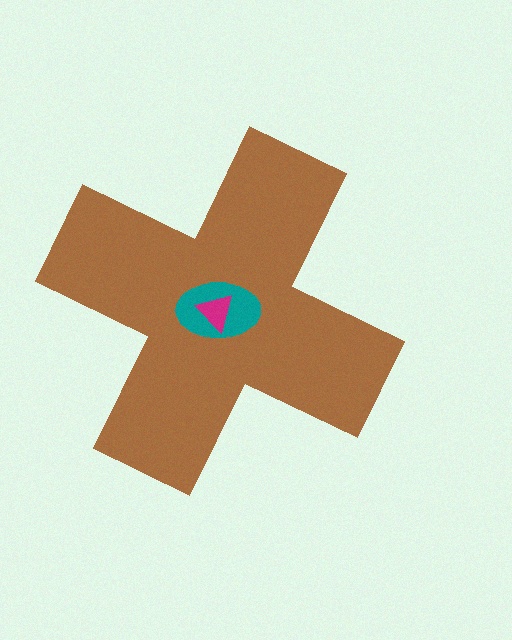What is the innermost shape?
The magenta triangle.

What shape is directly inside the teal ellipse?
The magenta triangle.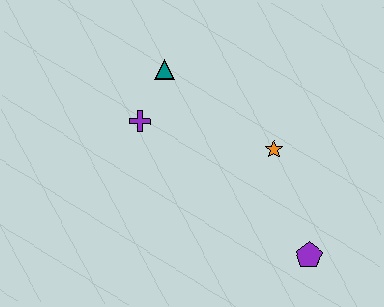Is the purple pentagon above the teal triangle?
No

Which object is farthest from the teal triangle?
The purple pentagon is farthest from the teal triangle.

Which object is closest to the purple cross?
The teal triangle is closest to the purple cross.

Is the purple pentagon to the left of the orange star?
No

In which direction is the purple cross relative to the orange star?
The purple cross is to the left of the orange star.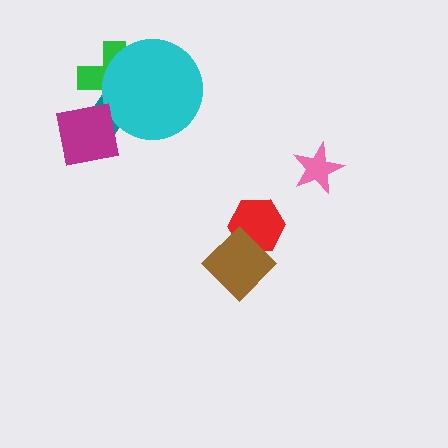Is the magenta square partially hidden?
No, no other shape covers it.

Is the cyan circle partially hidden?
Yes, it is partially covered by another shape.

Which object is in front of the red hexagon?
The brown diamond is in front of the red hexagon.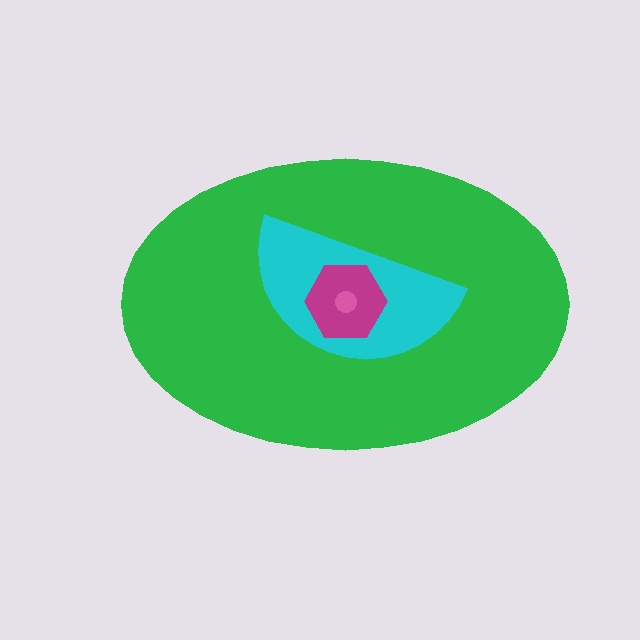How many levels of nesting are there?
4.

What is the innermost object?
The pink circle.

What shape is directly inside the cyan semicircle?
The magenta hexagon.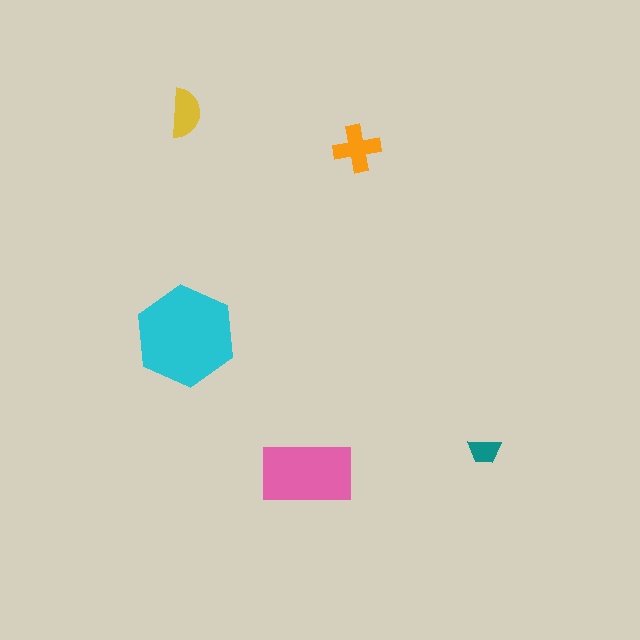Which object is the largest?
The cyan hexagon.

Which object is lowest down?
The pink rectangle is bottommost.